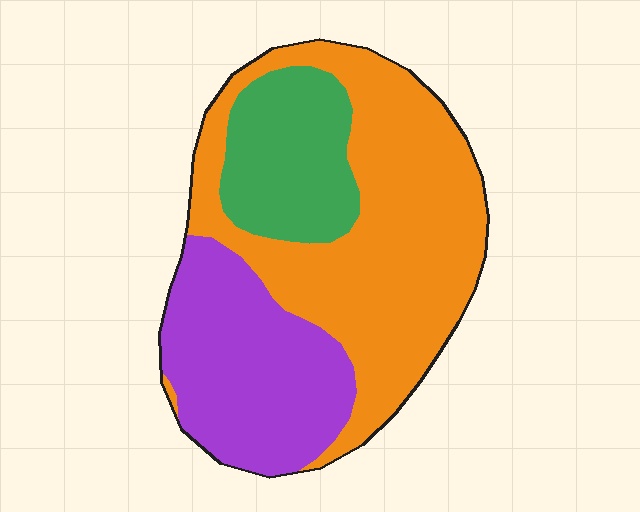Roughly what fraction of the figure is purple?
Purple covers about 30% of the figure.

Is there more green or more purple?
Purple.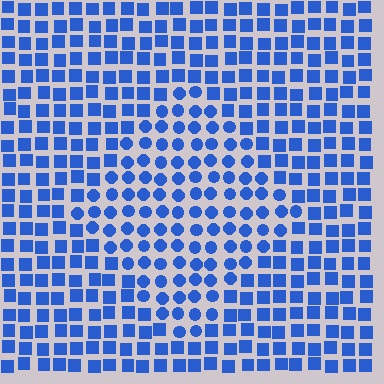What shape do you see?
I see a diamond.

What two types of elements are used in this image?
The image uses circles inside the diamond region and squares outside it.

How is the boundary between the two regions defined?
The boundary is defined by a change in element shape: circles inside vs. squares outside. All elements share the same color and spacing.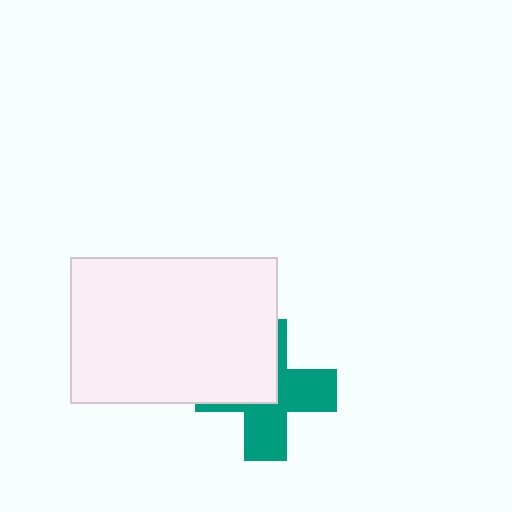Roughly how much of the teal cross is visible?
About half of it is visible (roughly 57%).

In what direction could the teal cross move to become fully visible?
The teal cross could move toward the lower-right. That would shift it out from behind the white rectangle entirely.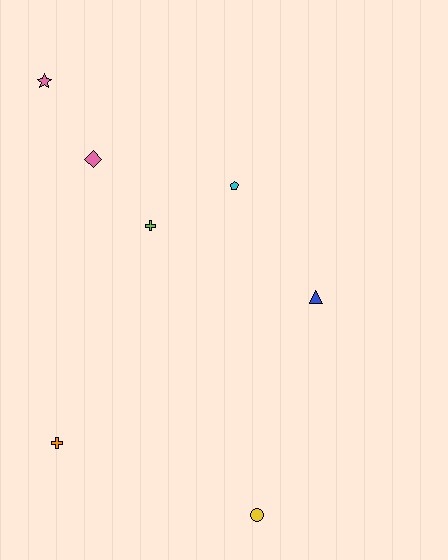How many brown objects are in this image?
There are no brown objects.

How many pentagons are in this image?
There is 1 pentagon.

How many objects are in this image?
There are 7 objects.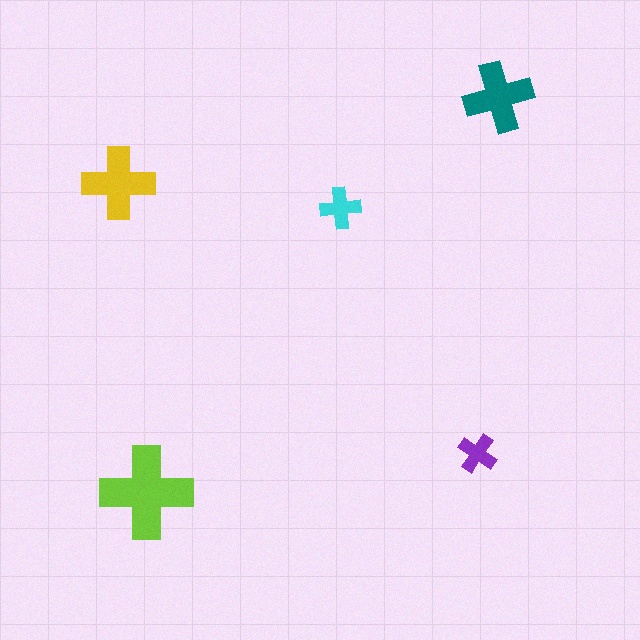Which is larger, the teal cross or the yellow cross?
The yellow one.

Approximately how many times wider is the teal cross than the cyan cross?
About 1.5 times wider.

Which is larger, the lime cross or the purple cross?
The lime one.